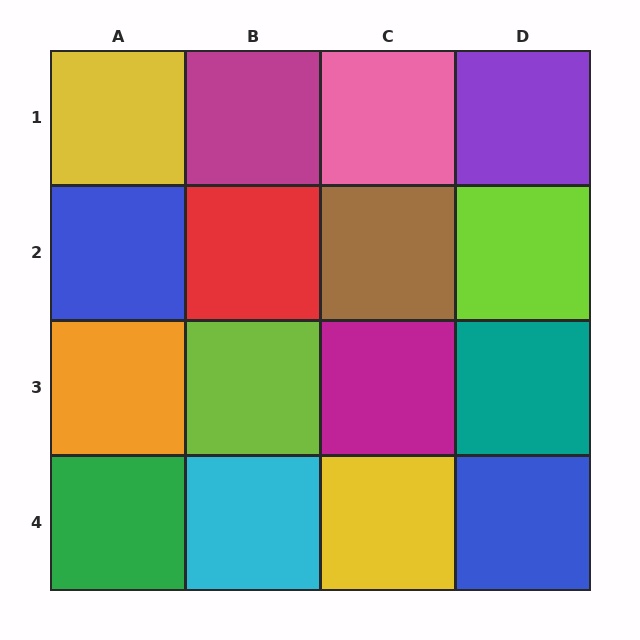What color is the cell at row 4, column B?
Cyan.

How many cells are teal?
1 cell is teal.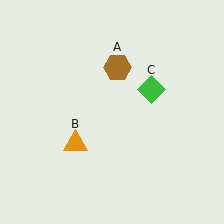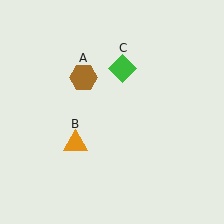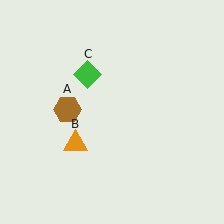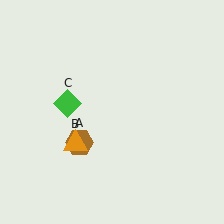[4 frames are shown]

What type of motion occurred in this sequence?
The brown hexagon (object A), green diamond (object C) rotated counterclockwise around the center of the scene.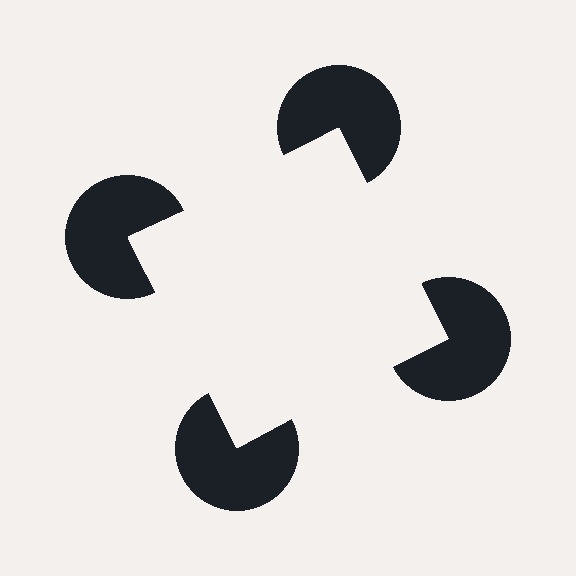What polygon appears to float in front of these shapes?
An illusory square — its edges are inferred from the aligned wedge cuts in the pac-man discs, not physically drawn.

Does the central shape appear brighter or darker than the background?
It typically appears slightly brighter than the background, even though no actual brightness change is drawn.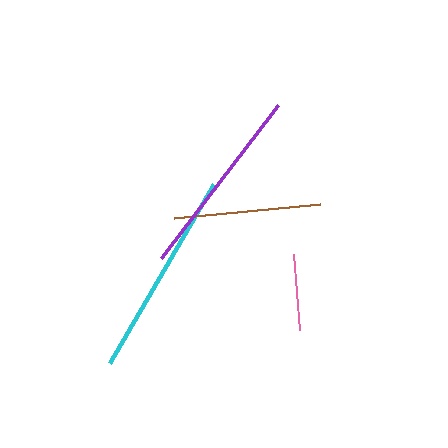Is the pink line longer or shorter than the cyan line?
The cyan line is longer than the pink line.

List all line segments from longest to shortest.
From longest to shortest: cyan, purple, brown, pink.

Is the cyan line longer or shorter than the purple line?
The cyan line is longer than the purple line.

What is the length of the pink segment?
The pink segment is approximately 77 pixels long.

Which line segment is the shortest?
The pink line is the shortest at approximately 77 pixels.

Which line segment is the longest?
The cyan line is the longest at approximately 207 pixels.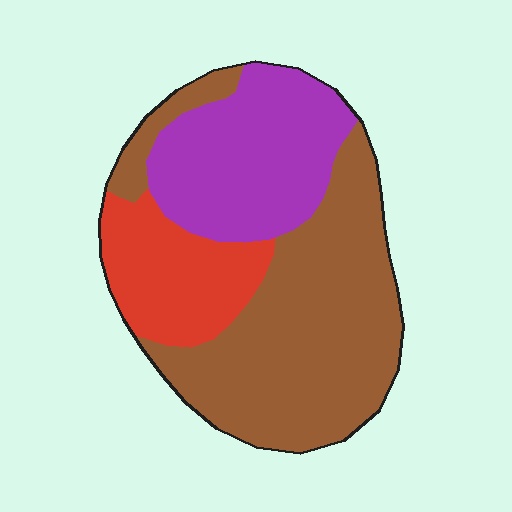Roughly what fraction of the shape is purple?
Purple takes up between a quarter and a half of the shape.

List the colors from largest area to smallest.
From largest to smallest: brown, purple, red.